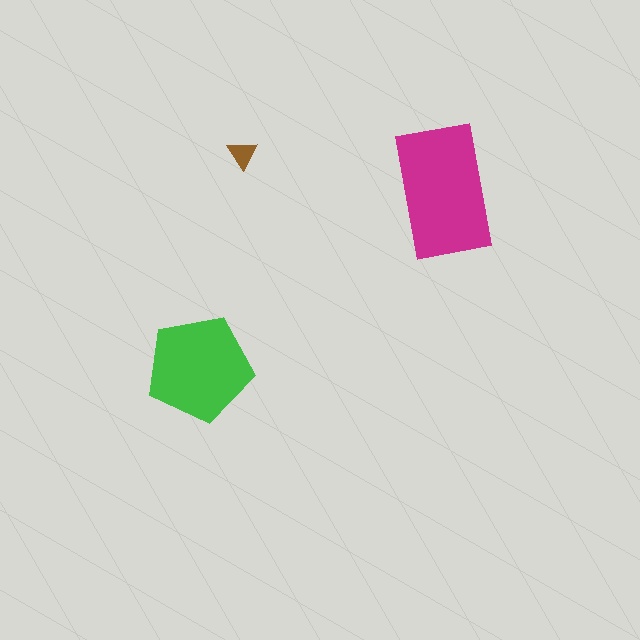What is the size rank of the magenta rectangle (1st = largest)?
1st.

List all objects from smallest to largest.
The brown triangle, the green pentagon, the magenta rectangle.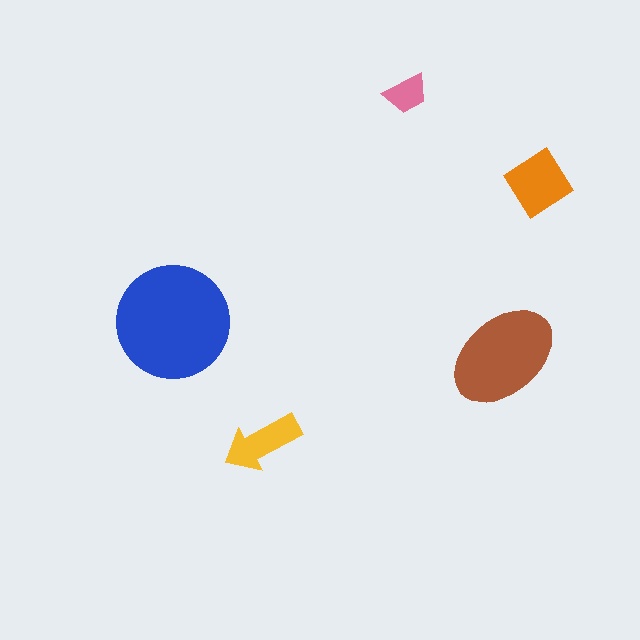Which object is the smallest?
The pink trapezoid.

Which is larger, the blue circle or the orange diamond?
The blue circle.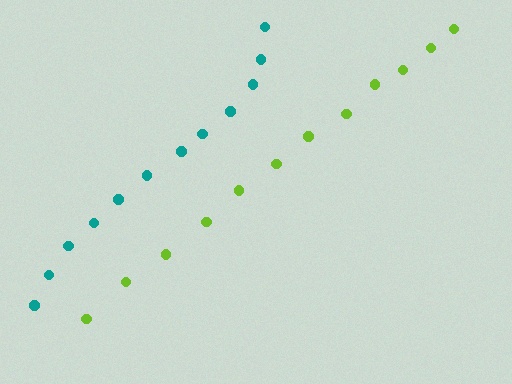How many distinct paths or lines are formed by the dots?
There are 2 distinct paths.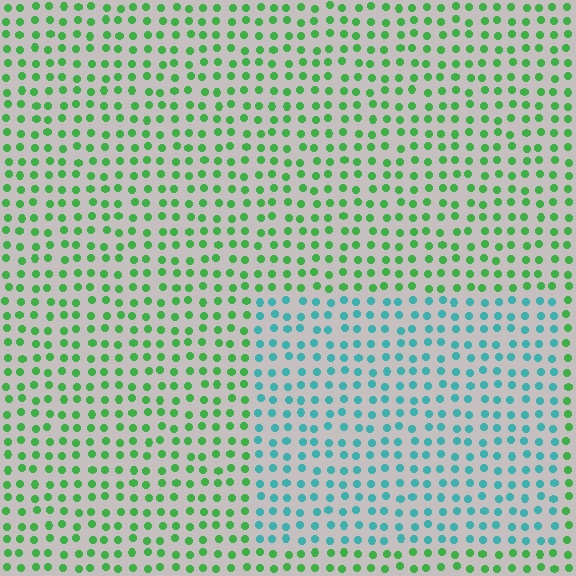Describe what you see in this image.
The image is filled with small green elements in a uniform arrangement. A rectangle-shaped region is visible where the elements are tinted to a slightly different hue, forming a subtle color boundary.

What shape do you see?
I see a rectangle.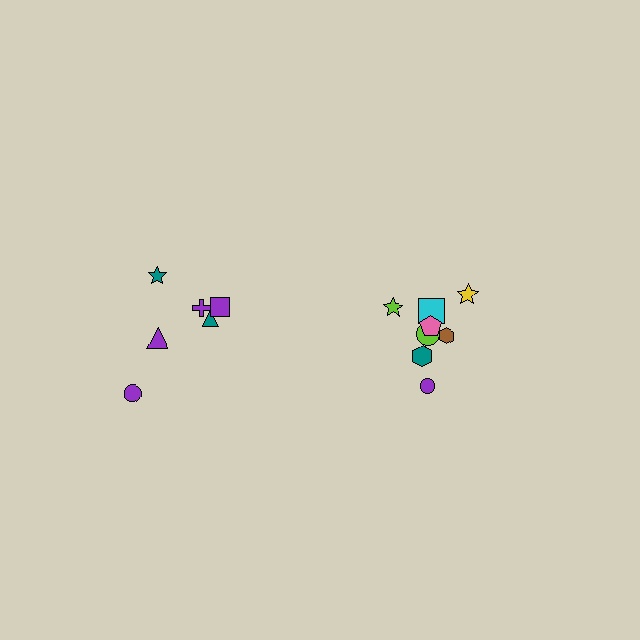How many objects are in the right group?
There are 8 objects.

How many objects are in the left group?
There are 6 objects.